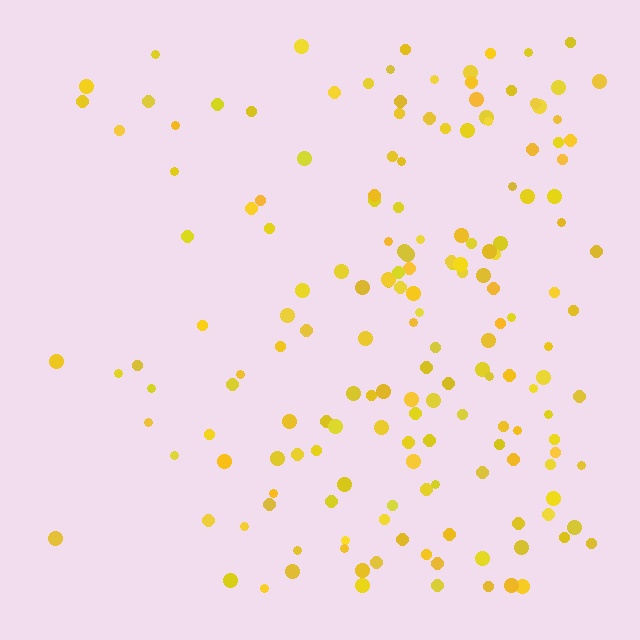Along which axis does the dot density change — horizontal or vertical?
Horizontal.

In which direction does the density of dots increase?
From left to right, with the right side densest.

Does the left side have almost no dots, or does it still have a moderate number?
Still a moderate number, just noticeably fewer than the right.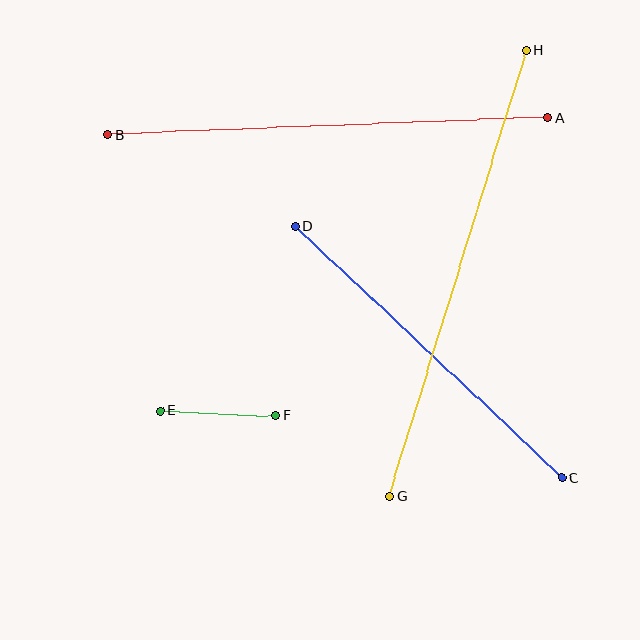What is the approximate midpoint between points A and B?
The midpoint is at approximately (328, 126) pixels.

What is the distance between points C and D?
The distance is approximately 366 pixels.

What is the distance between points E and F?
The distance is approximately 116 pixels.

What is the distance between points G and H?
The distance is approximately 467 pixels.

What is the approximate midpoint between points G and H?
The midpoint is at approximately (458, 273) pixels.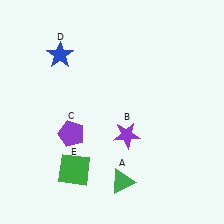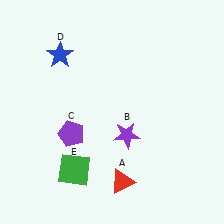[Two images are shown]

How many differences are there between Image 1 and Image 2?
There is 1 difference between the two images.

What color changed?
The triangle (A) changed from green in Image 1 to red in Image 2.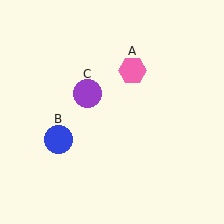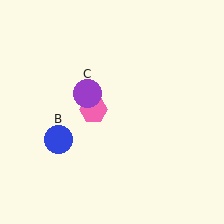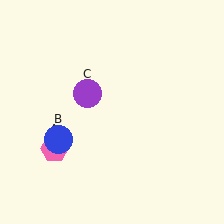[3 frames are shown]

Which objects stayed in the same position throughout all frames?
Blue circle (object B) and purple circle (object C) remained stationary.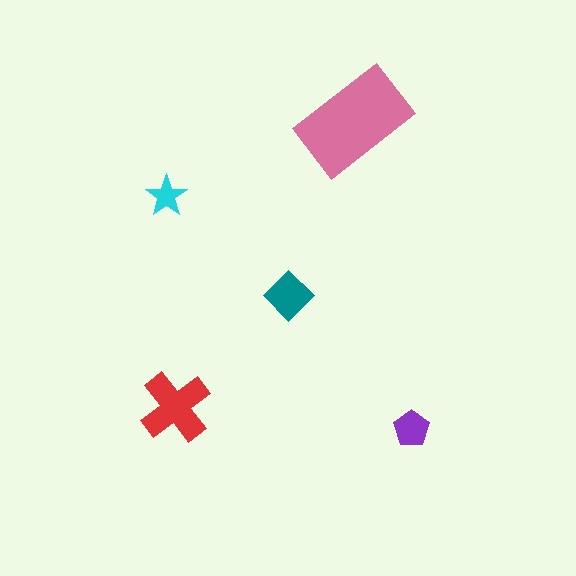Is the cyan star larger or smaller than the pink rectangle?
Smaller.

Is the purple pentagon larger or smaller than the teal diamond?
Smaller.